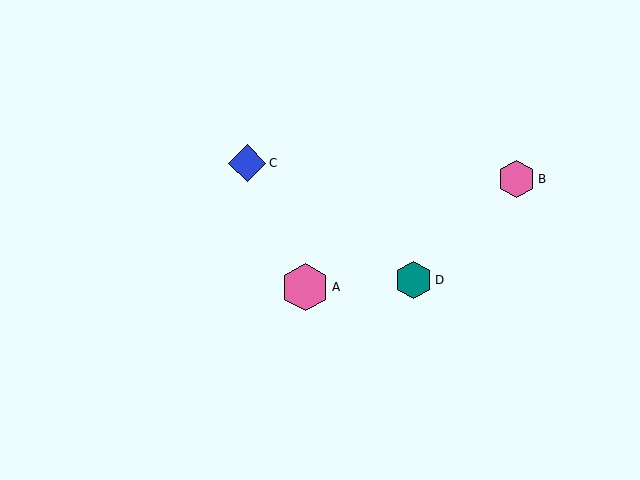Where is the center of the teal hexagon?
The center of the teal hexagon is at (414, 280).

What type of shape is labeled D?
Shape D is a teal hexagon.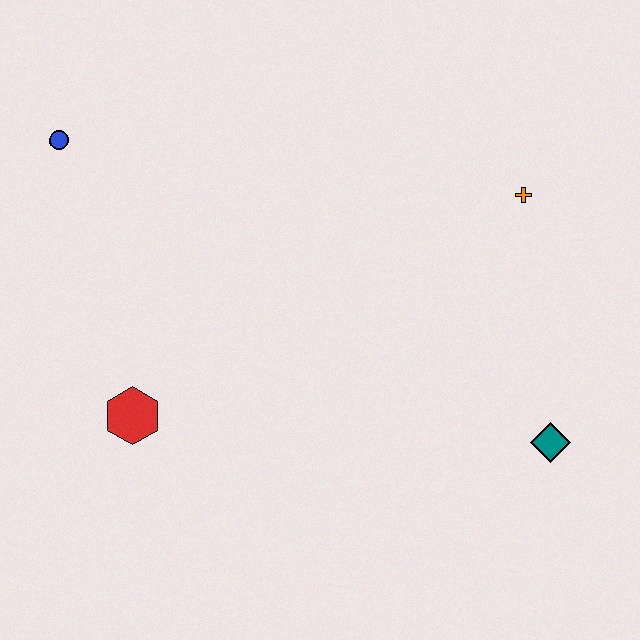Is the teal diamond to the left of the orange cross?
No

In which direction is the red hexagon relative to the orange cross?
The red hexagon is to the left of the orange cross.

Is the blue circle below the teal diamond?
No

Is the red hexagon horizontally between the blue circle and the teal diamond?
Yes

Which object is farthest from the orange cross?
The blue circle is farthest from the orange cross.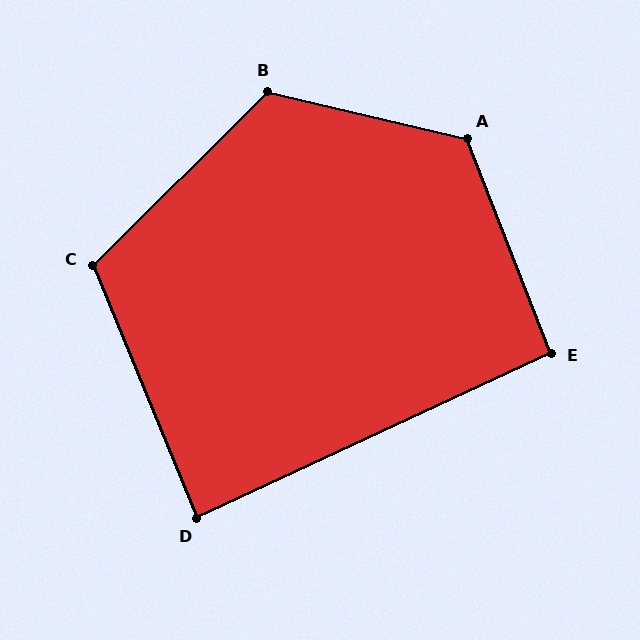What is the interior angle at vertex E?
Approximately 94 degrees (approximately right).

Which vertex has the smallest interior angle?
D, at approximately 87 degrees.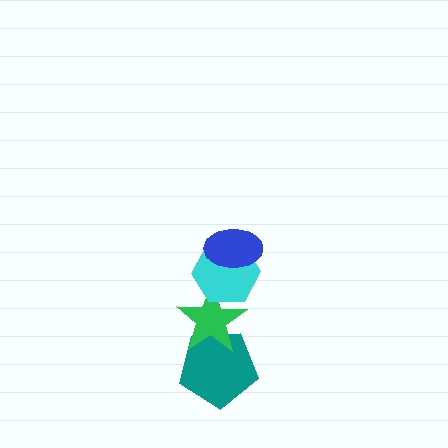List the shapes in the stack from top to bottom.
From top to bottom: the blue ellipse, the cyan hexagon, the green star, the teal pentagon.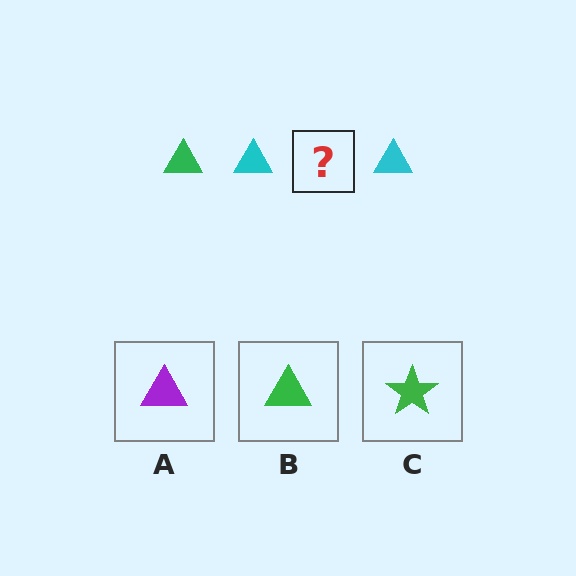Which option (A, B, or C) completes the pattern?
B.